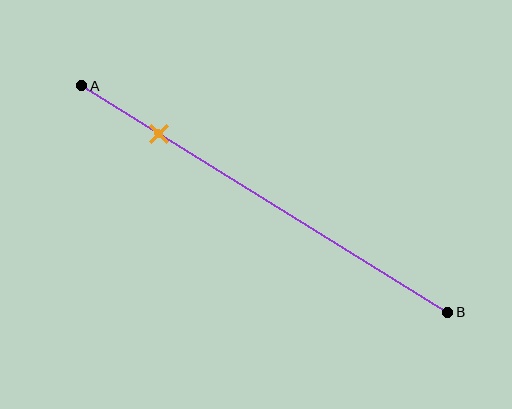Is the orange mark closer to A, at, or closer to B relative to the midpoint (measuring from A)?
The orange mark is closer to point A than the midpoint of segment AB.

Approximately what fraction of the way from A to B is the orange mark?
The orange mark is approximately 20% of the way from A to B.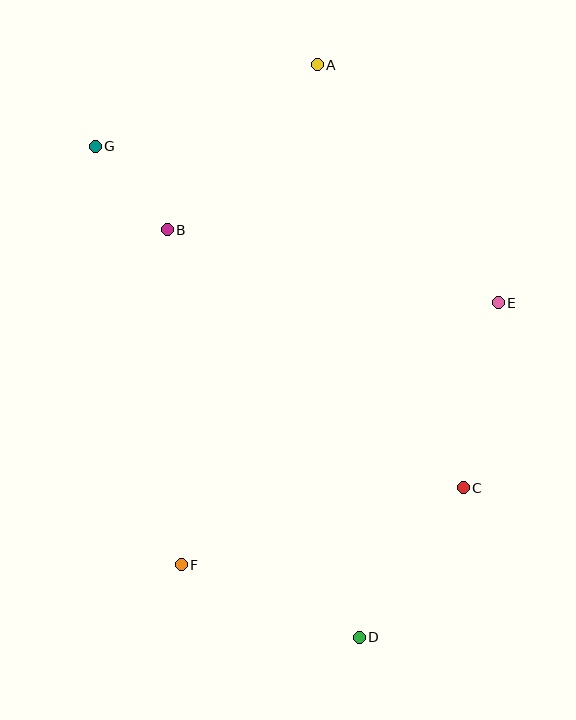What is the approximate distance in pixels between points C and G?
The distance between C and G is approximately 502 pixels.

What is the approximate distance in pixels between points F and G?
The distance between F and G is approximately 427 pixels.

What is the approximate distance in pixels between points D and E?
The distance between D and E is approximately 362 pixels.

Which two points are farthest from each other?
Points A and D are farthest from each other.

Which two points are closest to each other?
Points B and G are closest to each other.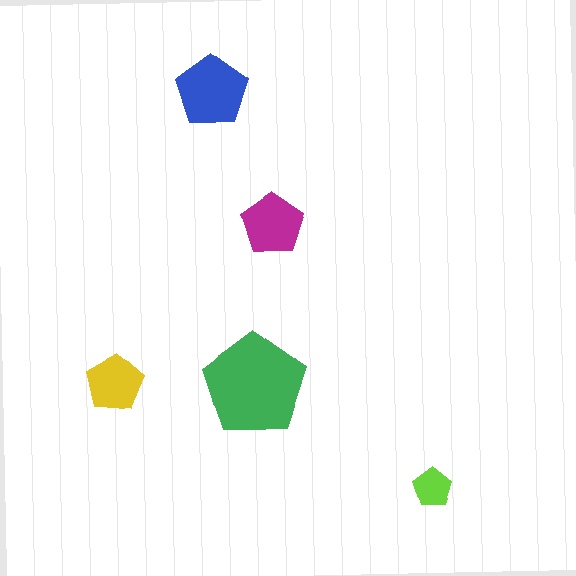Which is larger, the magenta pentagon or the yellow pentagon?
The magenta one.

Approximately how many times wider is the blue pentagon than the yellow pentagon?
About 1.5 times wider.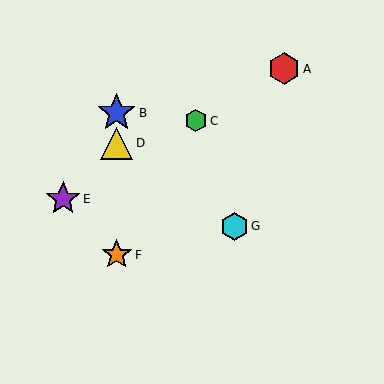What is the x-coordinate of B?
Object B is at x≈117.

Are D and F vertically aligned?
Yes, both are at x≈117.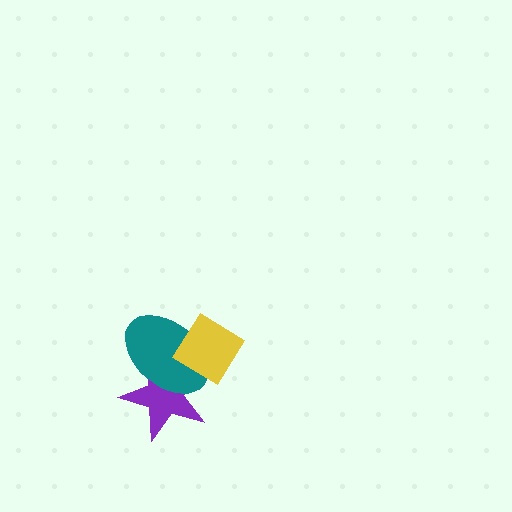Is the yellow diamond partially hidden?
No, no other shape covers it.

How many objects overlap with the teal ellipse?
2 objects overlap with the teal ellipse.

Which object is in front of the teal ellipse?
The yellow diamond is in front of the teal ellipse.